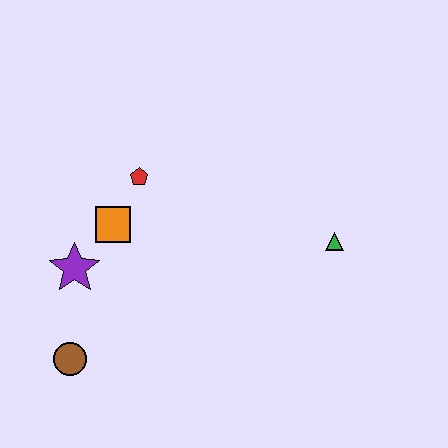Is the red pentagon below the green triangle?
No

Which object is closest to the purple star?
The orange square is closest to the purple star.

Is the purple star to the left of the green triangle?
Yes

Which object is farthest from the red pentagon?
The green triangle is farthest from the red pentagon.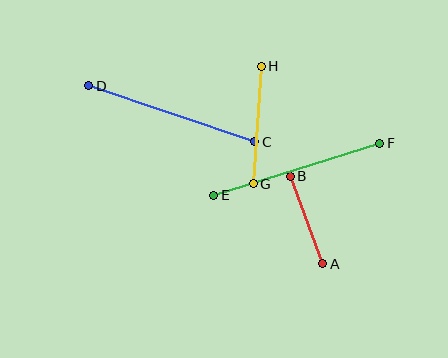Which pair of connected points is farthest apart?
Points C and D are farthest apart.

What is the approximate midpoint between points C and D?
The midpoint is at approximately (172, 114) pixels.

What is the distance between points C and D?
The distance is approximately 175 pixels.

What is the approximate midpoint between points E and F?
The midpoint is at approximately (297, 169) pixels.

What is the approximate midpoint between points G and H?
The midpoint is at approximately (257, 125) pixels.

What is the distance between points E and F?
The distance is approximately 174 pixels.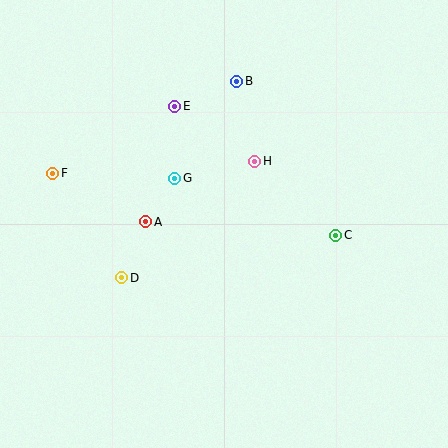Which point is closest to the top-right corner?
Point B is closest to the top-right corner.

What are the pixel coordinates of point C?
Point C is at (336, 235).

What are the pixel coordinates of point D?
Point D is at (122, 278).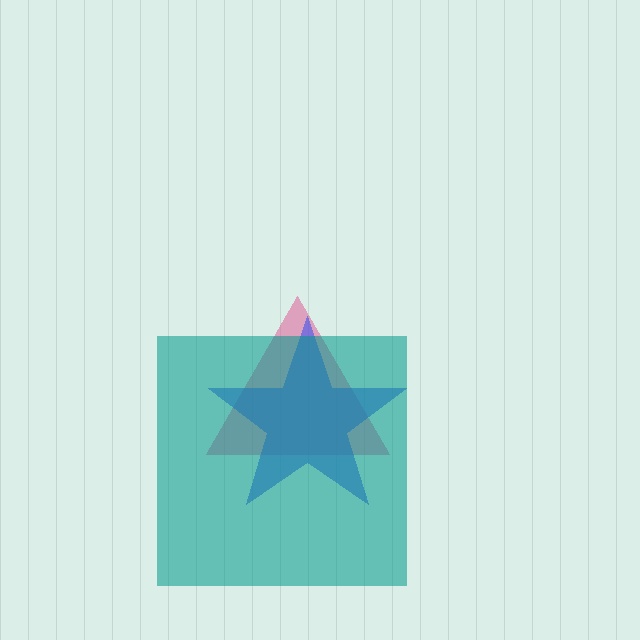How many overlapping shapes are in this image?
There are 3 overlapping shapes in the image.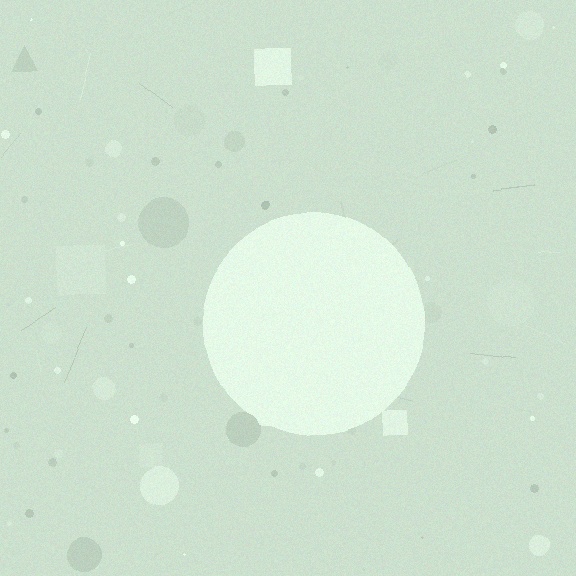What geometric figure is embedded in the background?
A circle is embedded in the background.